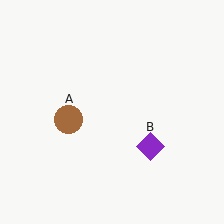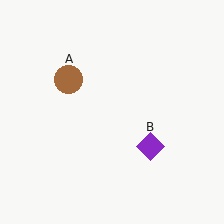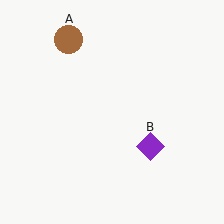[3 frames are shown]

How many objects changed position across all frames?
1 object changed position: brown circle (object A).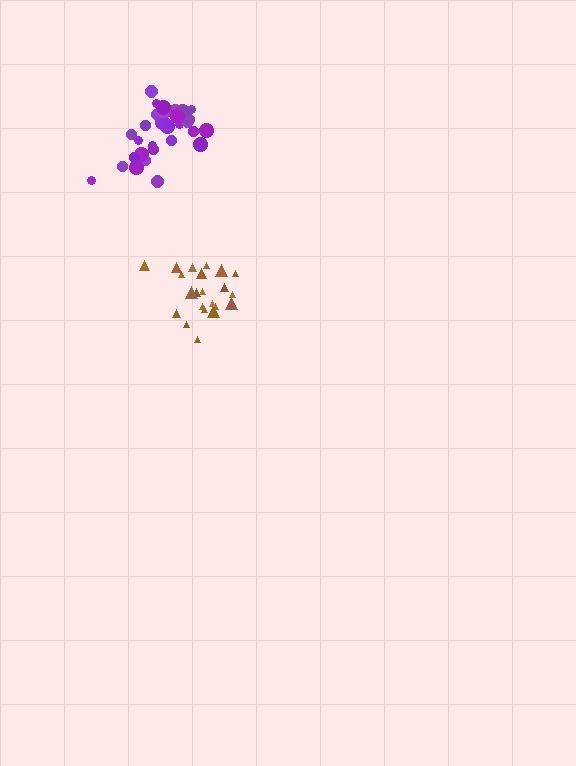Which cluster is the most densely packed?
Purple.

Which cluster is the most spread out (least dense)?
Brown.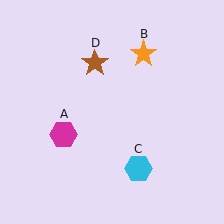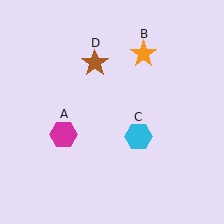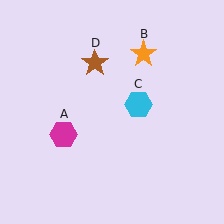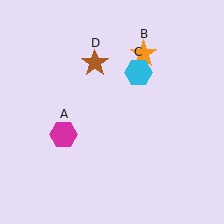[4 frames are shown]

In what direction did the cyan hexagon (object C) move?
The cyan hexagon (object C) moved up.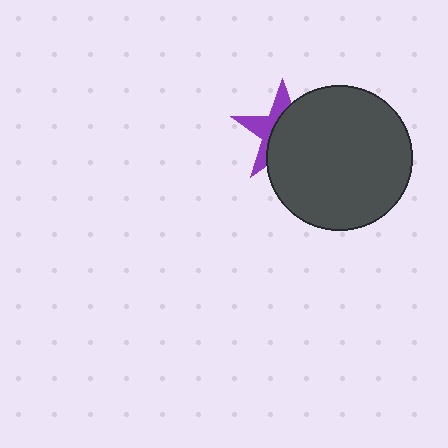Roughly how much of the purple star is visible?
A small part of it is visible (roughly 38%).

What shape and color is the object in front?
The object in front is a dark gray circle.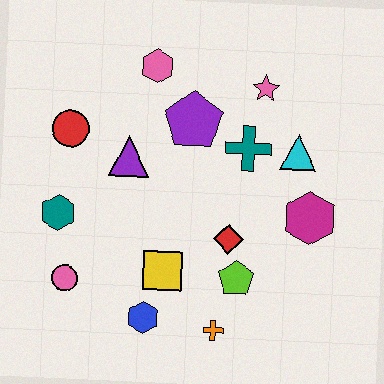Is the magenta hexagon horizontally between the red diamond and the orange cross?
No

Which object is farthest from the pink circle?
The pink star is farthest from the pink circle.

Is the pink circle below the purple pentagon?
Yes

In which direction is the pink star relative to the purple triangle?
The pink star is to the right of the purple triangle.